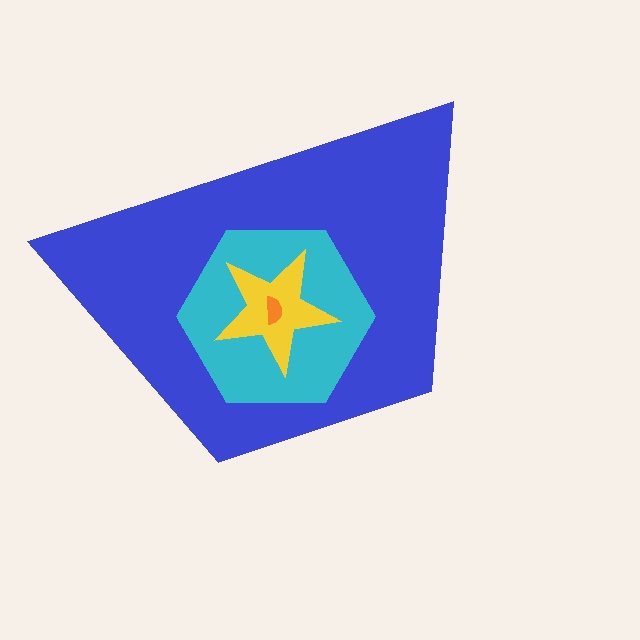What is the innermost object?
The orange semicircle.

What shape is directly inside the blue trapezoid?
The cyan hexagon.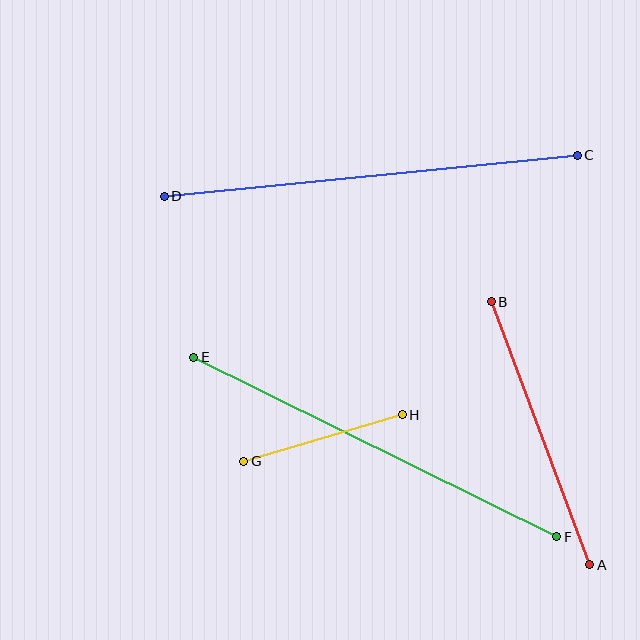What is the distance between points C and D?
The distance is approximately 415 pixels.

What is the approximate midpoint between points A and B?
The midpoint is at approximately (541, 433) pixels.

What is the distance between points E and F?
The distance is approximately 405 pixels.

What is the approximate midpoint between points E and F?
The midpoint is at approximately (375, 447) pixels.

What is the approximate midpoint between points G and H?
The midpoint is at approximately (323, 438) pixels.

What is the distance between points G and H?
The distance is approximately 165 pixels.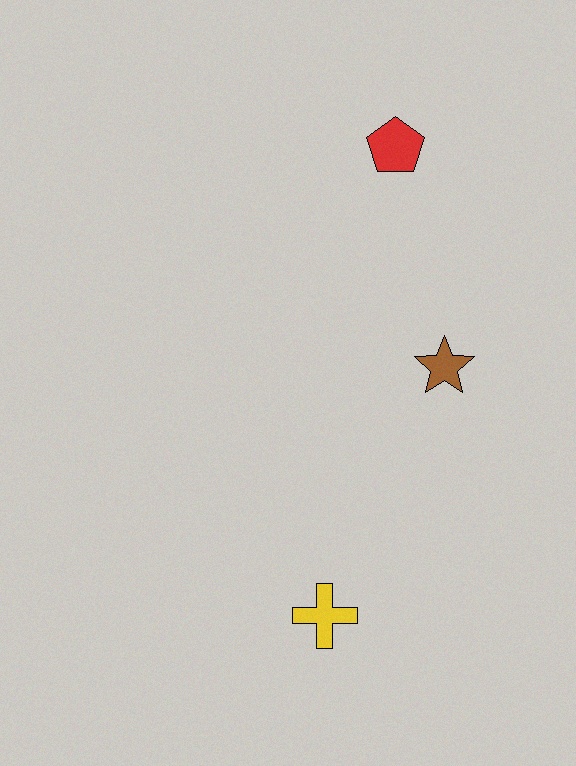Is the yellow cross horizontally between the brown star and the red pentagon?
No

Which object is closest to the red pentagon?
The brown star is closest to the red pentagon.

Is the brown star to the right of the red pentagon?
Yes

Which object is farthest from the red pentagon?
The yellow cross is farthest from the red pentagon.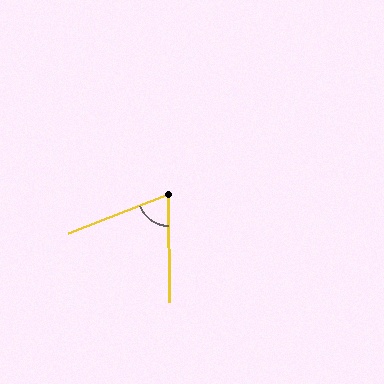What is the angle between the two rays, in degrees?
Approximately 69 degrees.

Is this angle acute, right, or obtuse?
It is acute.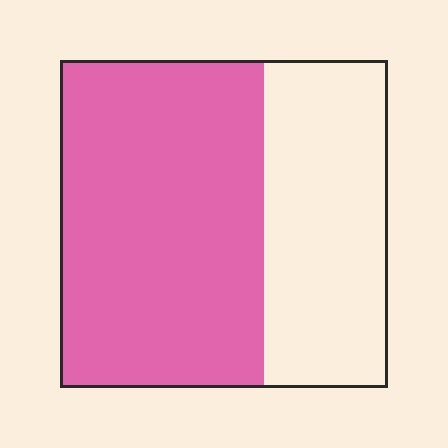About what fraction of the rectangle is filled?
About five eighths (5/8).